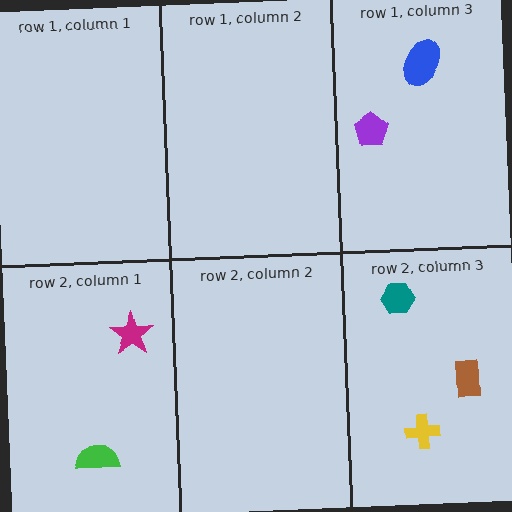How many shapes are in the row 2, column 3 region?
3.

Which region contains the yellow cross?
The row 2, column 3 region.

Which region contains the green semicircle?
The row 2, column 1 region.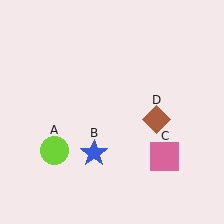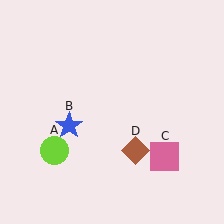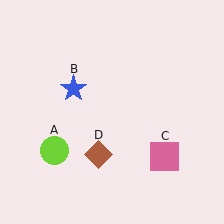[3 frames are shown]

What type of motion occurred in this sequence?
The blue star (object B), brown diamond (object D) rotated clockwise around the center of the scene.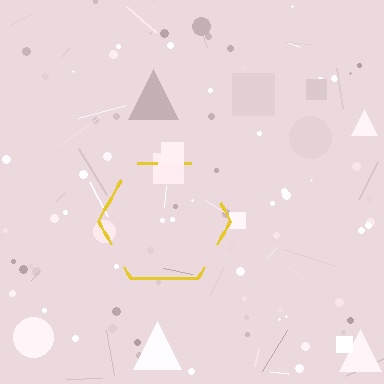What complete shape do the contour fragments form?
The contour fragments form a hexagon.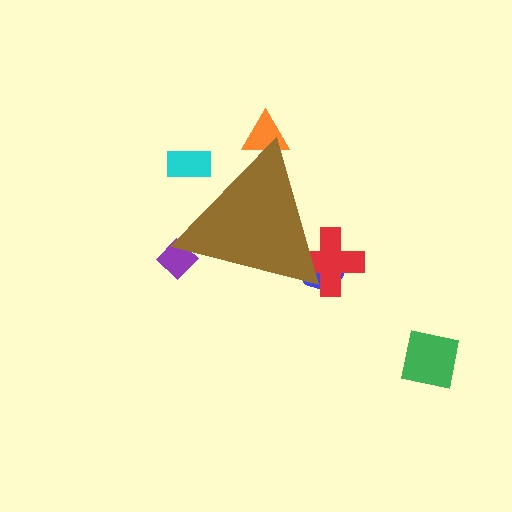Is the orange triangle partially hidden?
Yes, the orange triangle is partially hidden behind the brown triangle.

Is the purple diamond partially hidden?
Yes, the purple diamond is partially hidden behind the brown triangle.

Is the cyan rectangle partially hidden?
Yes, the cyan rectangle is partially hidden behind the brown triangle.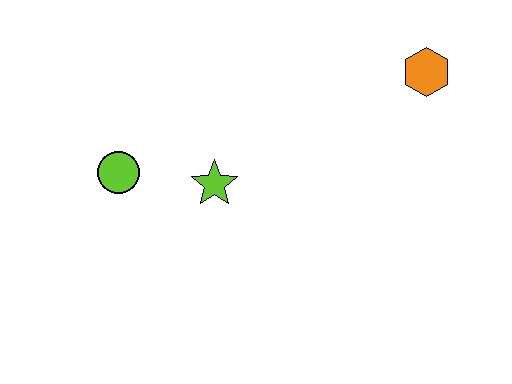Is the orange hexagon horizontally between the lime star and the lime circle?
No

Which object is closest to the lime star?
The lime circle is closest to the lime star.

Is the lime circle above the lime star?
Yes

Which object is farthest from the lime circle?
The orange hexagon is farthest from the lime circle.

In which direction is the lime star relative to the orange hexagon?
The lime star is to the left of the orange hexagon.